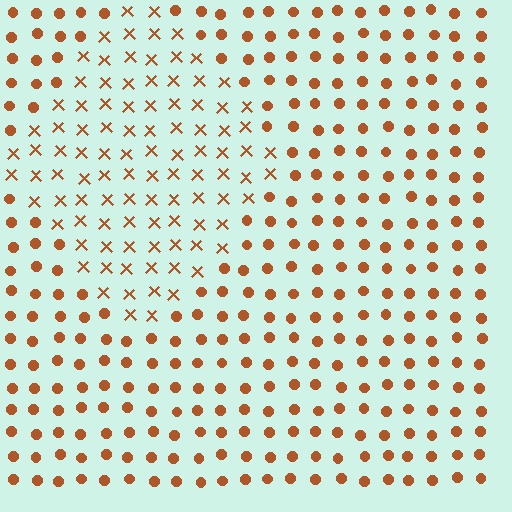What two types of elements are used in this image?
The image uses X marks inside the diamond region and circles outside it.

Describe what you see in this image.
The image is filled with small brown elements arranged in a uniform grid. A diamond-shaped region contains X marks, while the surrounding area contains circles. The boundary is defined purely by the change in element shape.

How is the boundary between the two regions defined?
The boundary is defined by a change in element shape: X marks inside vs. circles outside. All elements share the same color and spacing.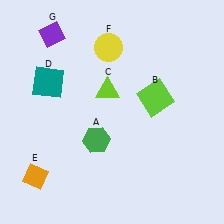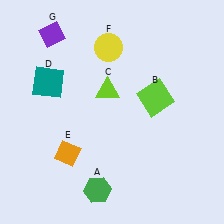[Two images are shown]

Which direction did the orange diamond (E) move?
The orange diamond (E) moved right.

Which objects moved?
The objects that moved are: the green hexagon (A), the orange diamond (E).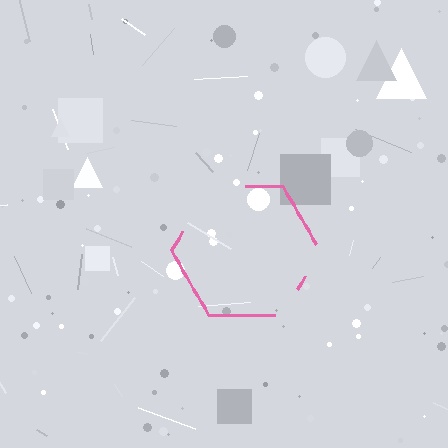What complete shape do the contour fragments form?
The contour fragments form a hexagon.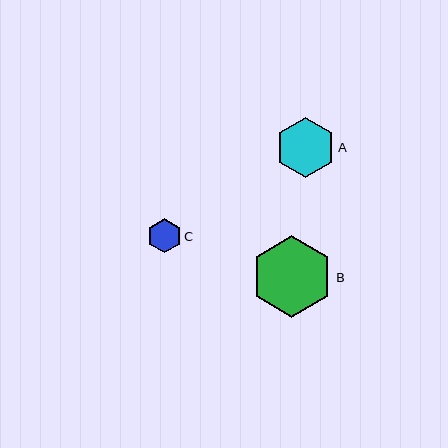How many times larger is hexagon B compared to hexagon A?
Hexagon B is approximately 1.4 times the size of hexagon A.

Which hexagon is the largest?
Hexagon B is the largest with a size of approximately 82 pixels.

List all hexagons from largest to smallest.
From largest to smallest: B, A, C.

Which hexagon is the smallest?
Hexagon C is the smallest with a size of approximately 34 pixels.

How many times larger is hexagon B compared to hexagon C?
Hexagon B is approximately 2.4 times the size of hexagon C.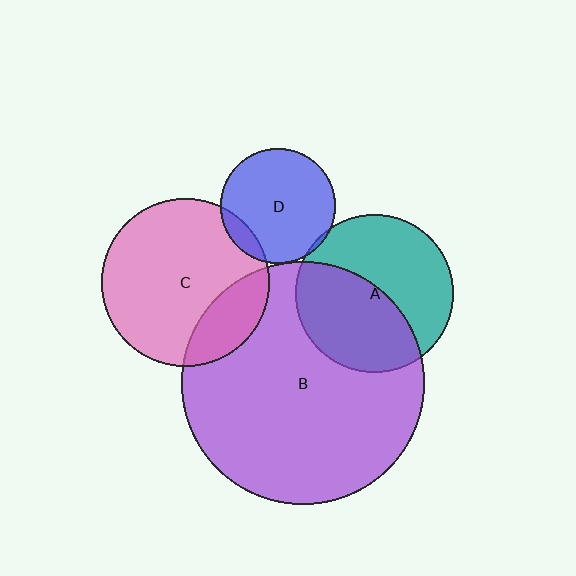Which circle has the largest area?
Circle B (purple).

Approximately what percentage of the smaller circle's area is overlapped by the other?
Approximately 20%.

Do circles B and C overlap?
Yes.